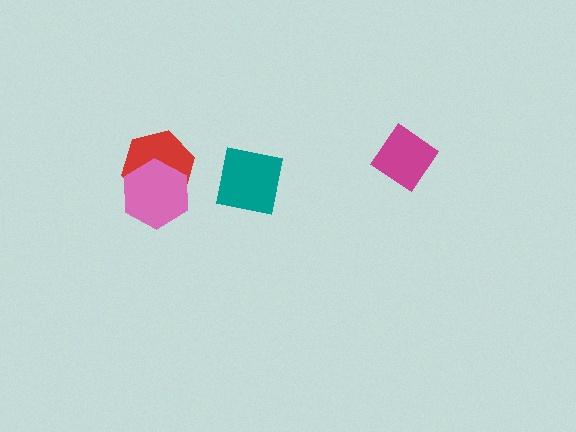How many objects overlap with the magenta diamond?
0 objects overlap with the magenta diamond.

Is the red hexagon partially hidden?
Yes, it is partially covered by another shape.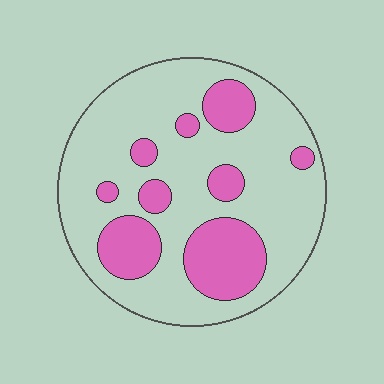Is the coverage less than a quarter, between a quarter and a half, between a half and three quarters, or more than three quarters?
Between a quarter and a half.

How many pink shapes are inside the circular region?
9.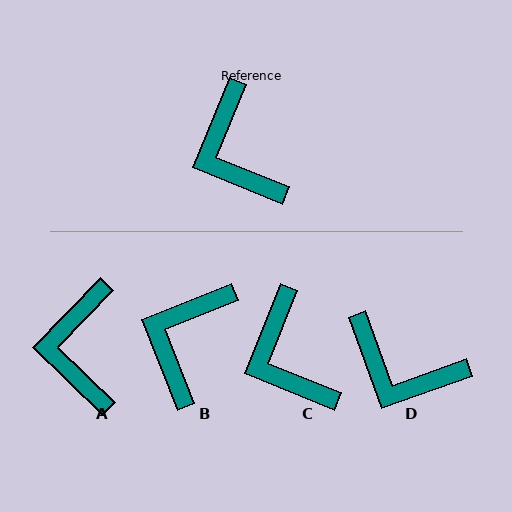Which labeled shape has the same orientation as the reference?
C.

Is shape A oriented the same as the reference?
No, it is off by about 22 degrees.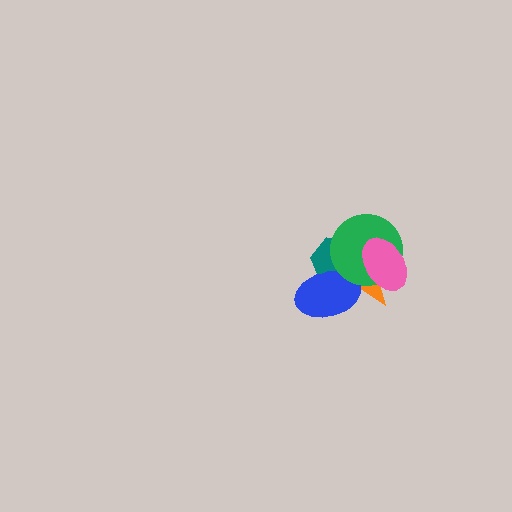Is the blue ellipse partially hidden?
Yes, it is partially covered by another shape.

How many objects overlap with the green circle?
4 objects overlap with the green circle.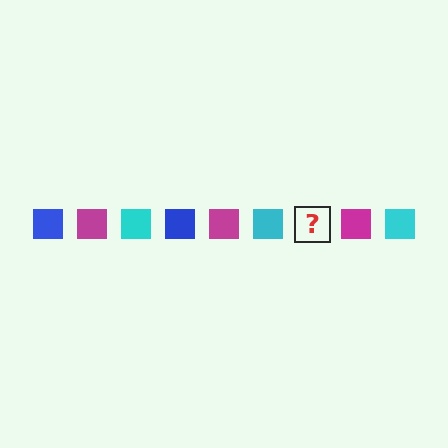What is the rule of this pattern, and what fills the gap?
The rule is that the pattern cycles through blue, magenta, cyan squares. The gap should be filled with a blue square.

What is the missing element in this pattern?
The missing element is a blue square.